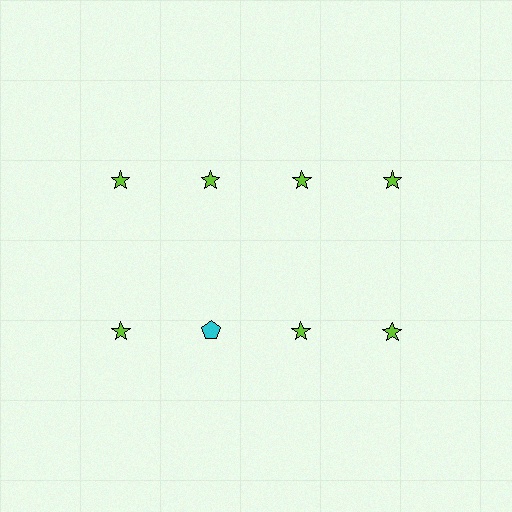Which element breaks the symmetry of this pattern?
The cyan pentagon in the second row, second from left column breaks the symmetry. All other shapes are lime stars.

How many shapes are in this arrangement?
There are 8 shapes arranged in a grid pattern.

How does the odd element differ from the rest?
It differs in both color (cyan instead of lime) and shape (pentagon instead of star).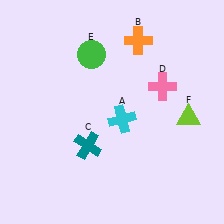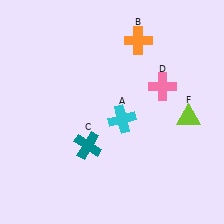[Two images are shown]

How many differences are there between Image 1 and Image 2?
There is 1 difference between the two images.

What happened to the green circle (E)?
The green circle (E) was removed in Image 2. It was in the top-left area of Image 1.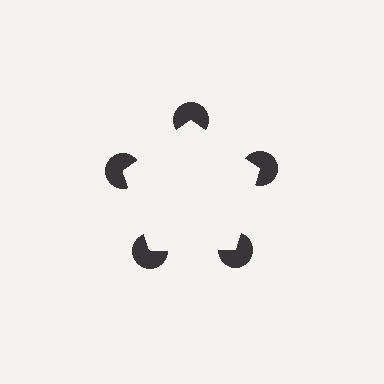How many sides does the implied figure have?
5 sides.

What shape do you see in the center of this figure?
An illusory pentagon — its edges are inferred from the aligned wedge cuts in the pac-man discs, not physically drawn.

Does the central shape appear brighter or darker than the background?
It typically appears slightly brighter than the background, even though no actual brightness change is drawn.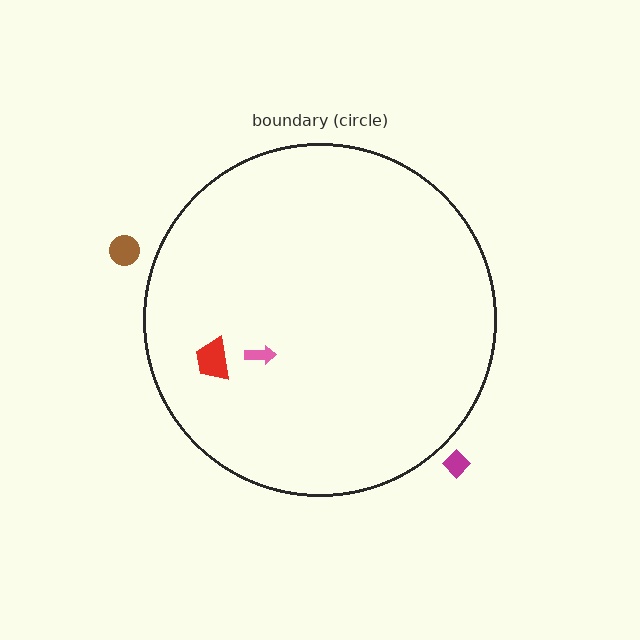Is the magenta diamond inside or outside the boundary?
Outside.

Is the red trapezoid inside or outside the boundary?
Inside.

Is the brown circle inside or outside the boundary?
Outside.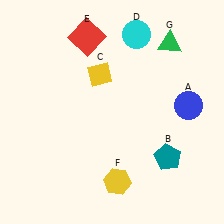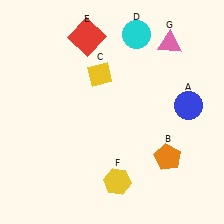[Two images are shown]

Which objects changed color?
B changed from teal to orange. G changed from green to pink.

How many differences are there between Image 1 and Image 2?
There are 2 differences between the two images.